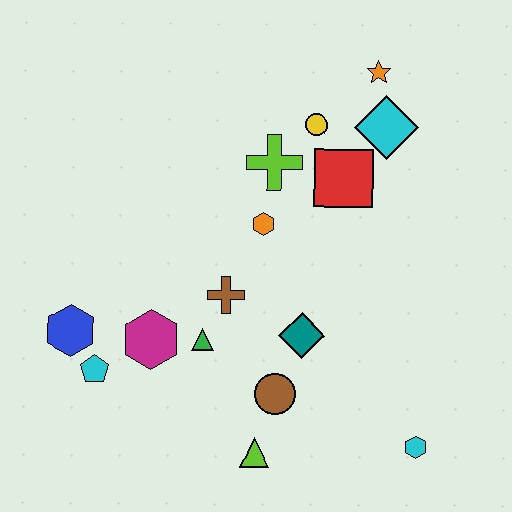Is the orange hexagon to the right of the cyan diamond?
No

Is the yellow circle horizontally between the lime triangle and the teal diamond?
No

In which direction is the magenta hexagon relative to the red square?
The magenta hexagon is to the left of the red square.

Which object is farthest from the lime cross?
The cyan hexagon is farthest from the lime cross.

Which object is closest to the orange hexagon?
The lime cross is closest to the orange hexagon.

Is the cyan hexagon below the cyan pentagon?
Yes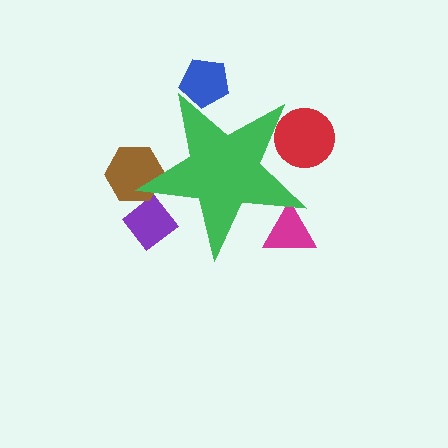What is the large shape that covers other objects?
A green star.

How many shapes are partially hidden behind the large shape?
5 shapes are partially hidden.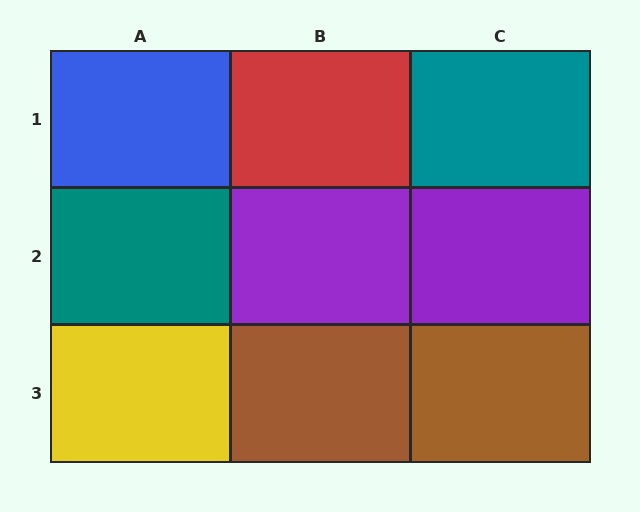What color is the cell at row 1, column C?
Teal.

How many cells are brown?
2 cells are brown.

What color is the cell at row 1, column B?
Red.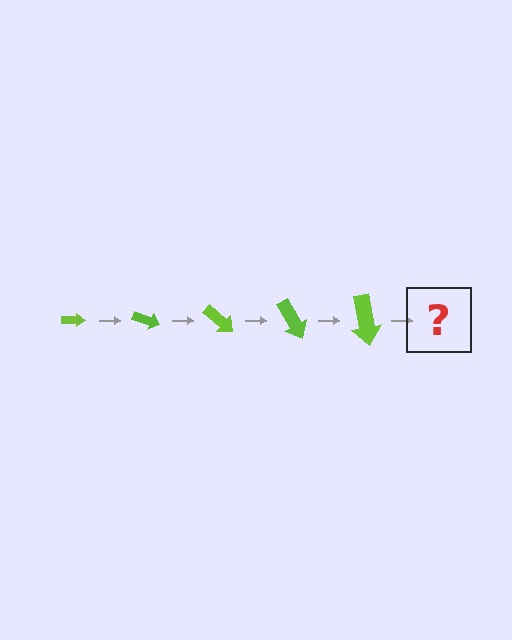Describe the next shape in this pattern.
It should be an arrow, larger than the previous one and rotated 100 degrees from the start.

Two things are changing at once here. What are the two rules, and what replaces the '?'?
The two rules are that the arrow grows larger each step and it rotates 20 degrees each step. The '?' should be an arrow, larger than the previous one and rotated 100 degrees from the start.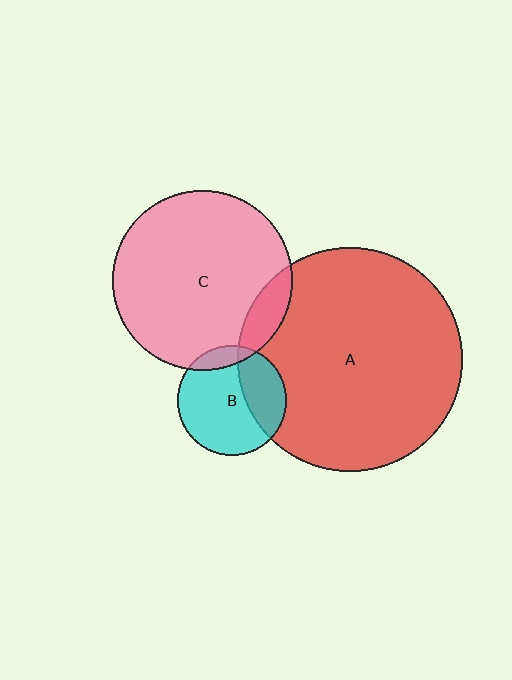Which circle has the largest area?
Circle A (red).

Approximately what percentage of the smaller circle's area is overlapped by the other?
Approximately 10%.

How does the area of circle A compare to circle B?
Approximately 4.2 times.